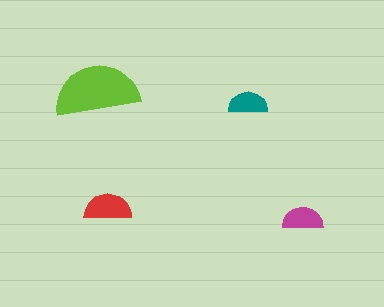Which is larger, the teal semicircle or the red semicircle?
The red one.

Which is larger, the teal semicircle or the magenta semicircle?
The magenta one.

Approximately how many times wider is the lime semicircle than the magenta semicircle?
About 2 times wider.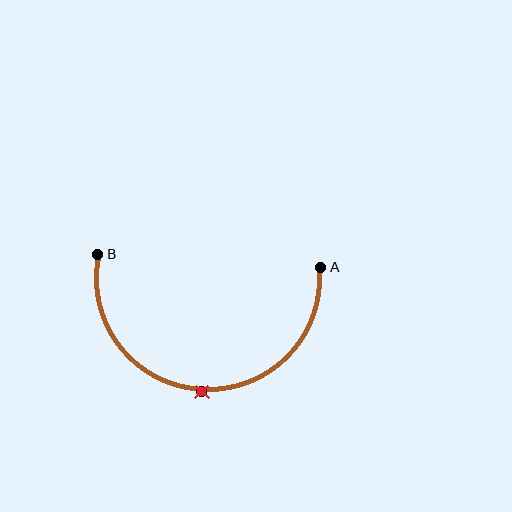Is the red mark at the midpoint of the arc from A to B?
Yes. The red mark lies on the arc at equal arc-length from both A and B — it is the arc midpoint.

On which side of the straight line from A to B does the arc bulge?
The arc bulges below the straight line connecting A and B.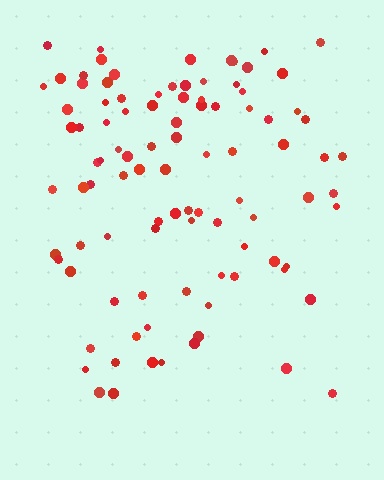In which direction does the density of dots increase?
From bottom to top, with the top side densest.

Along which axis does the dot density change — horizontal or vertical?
Vertical.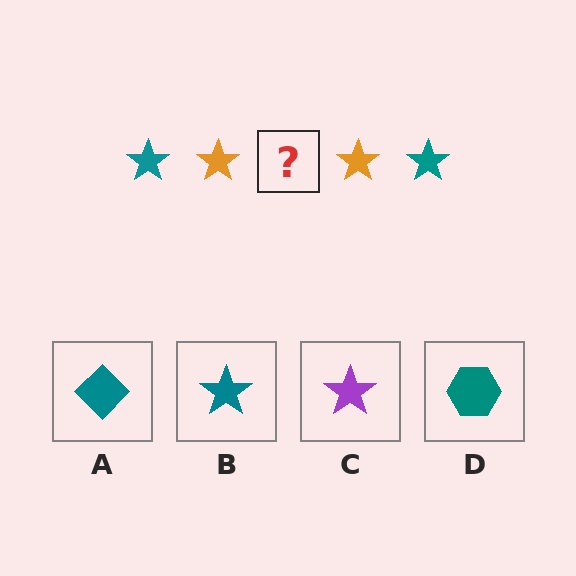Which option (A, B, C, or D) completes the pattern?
B.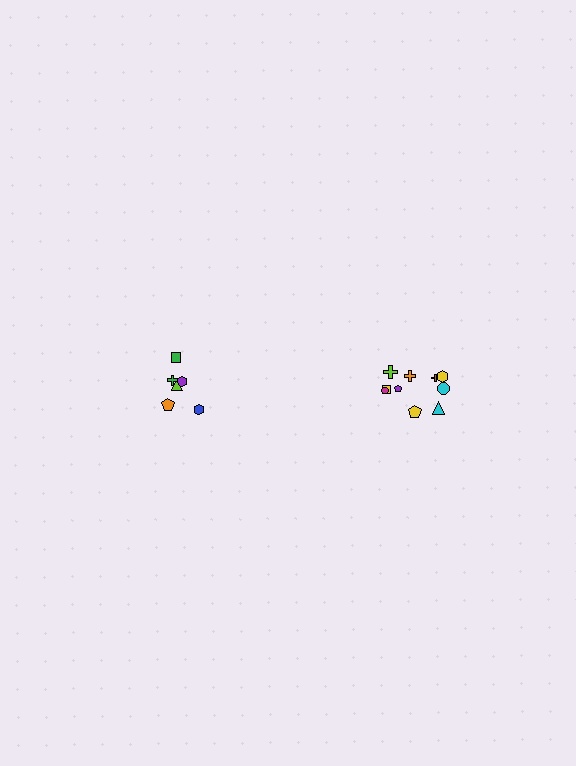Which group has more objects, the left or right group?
The right group.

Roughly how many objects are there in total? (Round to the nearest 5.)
Roughly 15 objects in total.